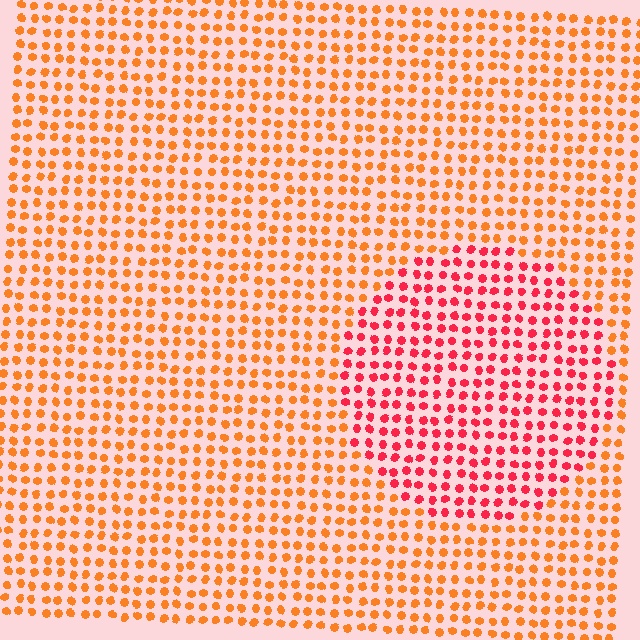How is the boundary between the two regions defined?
The boundary is defined purely by a slight shift in hue (about 37 degrees). Spacing, size, and orientation are identical on both sides.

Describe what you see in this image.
The image is filled with small orange elements in a uniform arrangement. A circle-shaped region is visible where the elements are tinted to a slightly different hue, forming a subtle color boundary.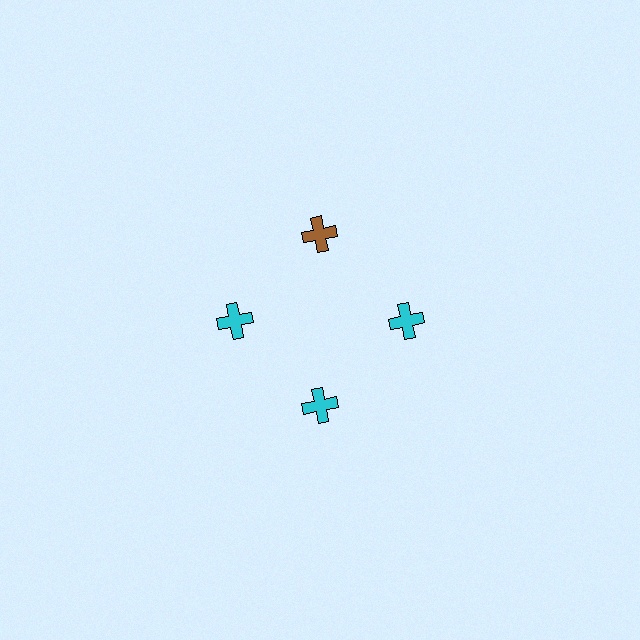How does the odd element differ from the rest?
It has a different color: brown instead of cyan.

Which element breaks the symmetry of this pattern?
The brown cross at roughly the 12 o'clock position breaks the symmetry. All other shapes are cyan crosses.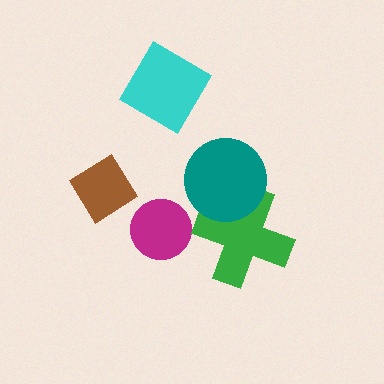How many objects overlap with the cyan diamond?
0 objects overlap with the cyan diamond.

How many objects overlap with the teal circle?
1 object overlaps with the teal circle.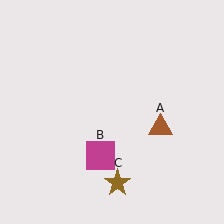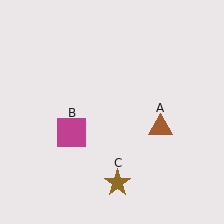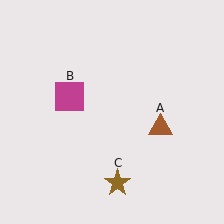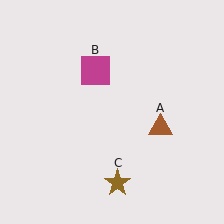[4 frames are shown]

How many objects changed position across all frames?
1 object changed position: magenta square (object B).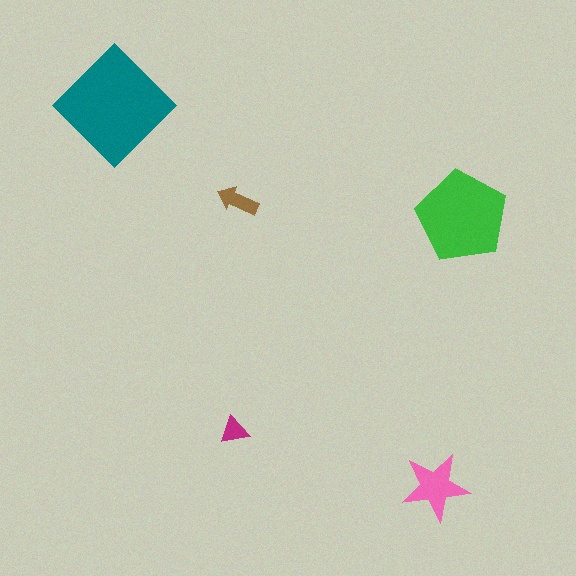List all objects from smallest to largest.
The magenta triangle, the brown arrow, the pink star, the green pentagon, the teal diamond.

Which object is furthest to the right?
The green pentagon is rightmost.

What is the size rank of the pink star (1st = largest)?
3rd.